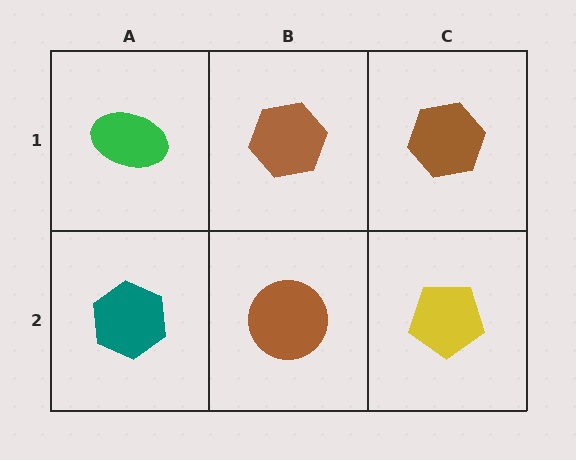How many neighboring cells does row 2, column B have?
3.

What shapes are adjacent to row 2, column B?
A brown hexagon (row 1, column B), a teal hexagon (row 2, column A), a yellow pentagon (row 2, column C).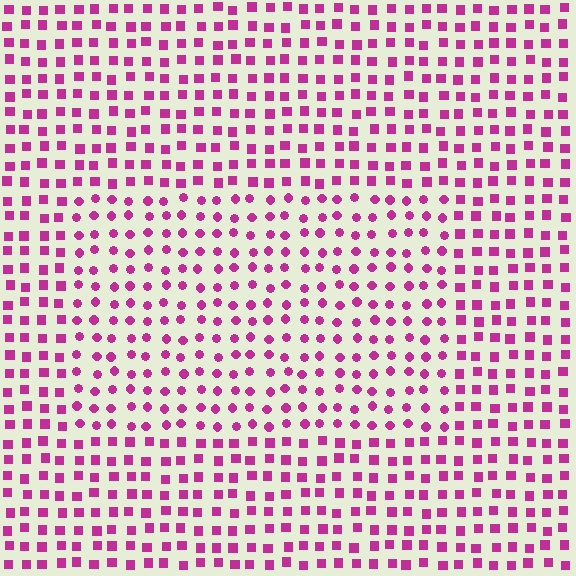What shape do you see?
I see a rectangle.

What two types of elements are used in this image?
The image uses circles inside the rectangle region and squares outside it.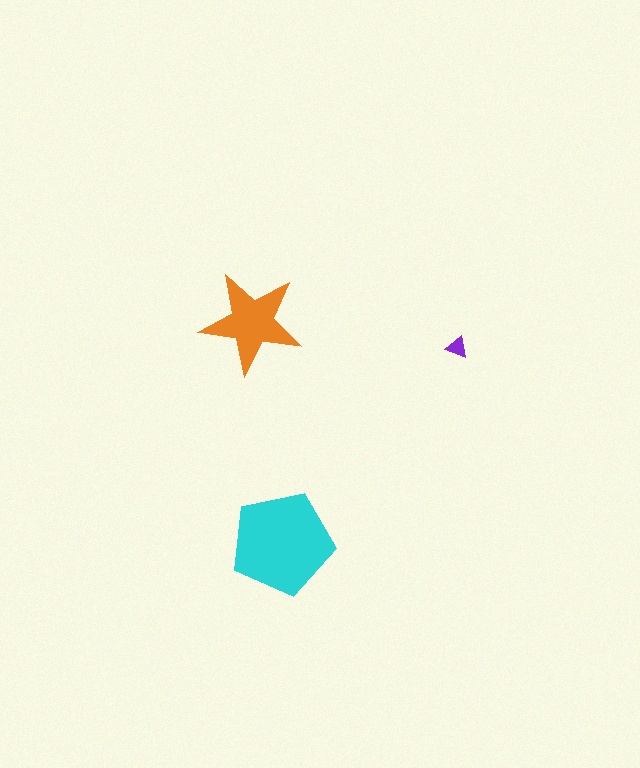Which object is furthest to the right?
The purple triangle is rightmost.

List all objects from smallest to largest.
The purple triangle, the orange star, the cyan pentagon.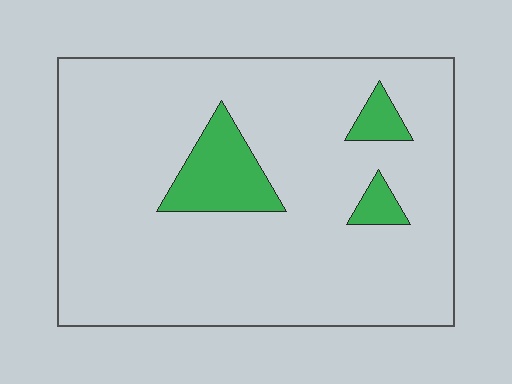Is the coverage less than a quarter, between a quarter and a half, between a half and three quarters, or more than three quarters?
Less than a quarter.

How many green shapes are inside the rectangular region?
3.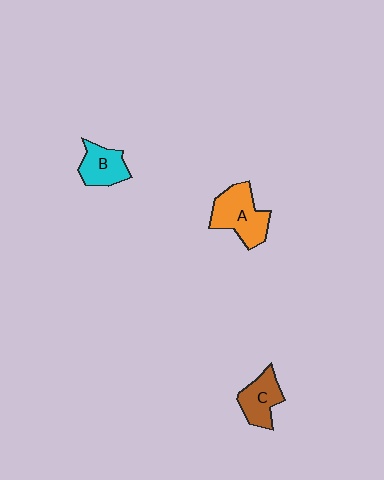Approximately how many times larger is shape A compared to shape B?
Approximately 1.4 times.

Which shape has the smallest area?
Shape B (cyan).